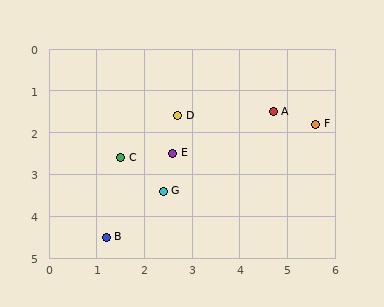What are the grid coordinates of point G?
Point G is at approximately (2.4, 3.4).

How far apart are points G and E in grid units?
Points G and E are about 0.9 grid units apart.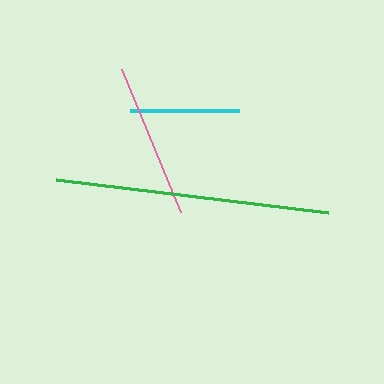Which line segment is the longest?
The green line is the longest at approximately 274 pixels.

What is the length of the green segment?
The green segment is approximately 274 pixels long.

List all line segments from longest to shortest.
From longest to shortest: green, pink, cyan.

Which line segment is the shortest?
The cyan line is the shortest at approximately 109 pixels.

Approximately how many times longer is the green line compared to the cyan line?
The green line is approximately 2.5 times the length of the cyan line.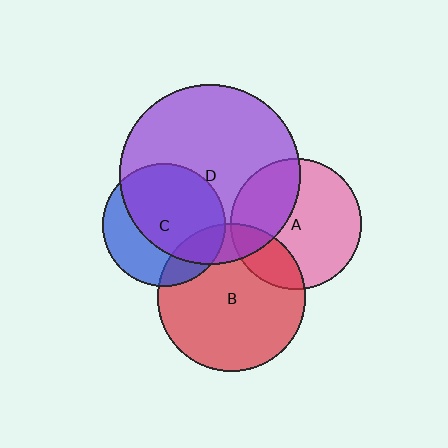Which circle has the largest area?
Circle D (purple).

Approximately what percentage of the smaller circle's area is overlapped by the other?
Approximately 35%.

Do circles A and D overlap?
Yes.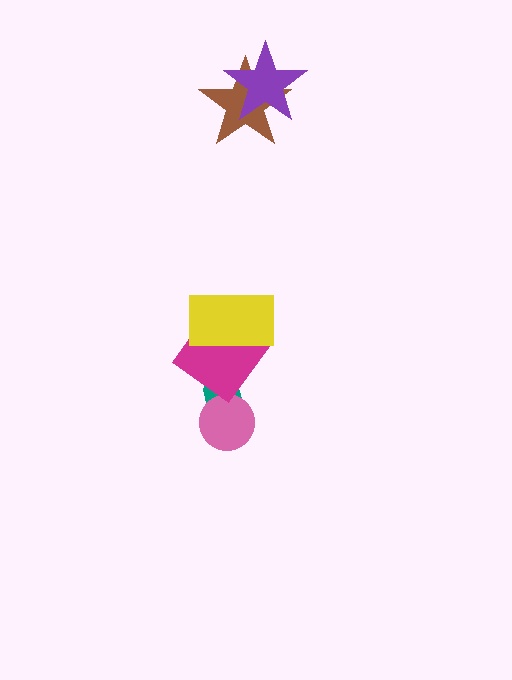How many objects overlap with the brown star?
1 object overlaps with the brown star.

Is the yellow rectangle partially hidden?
No, no other shape covers it.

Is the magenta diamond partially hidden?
Yes, it is partially covered by another shape.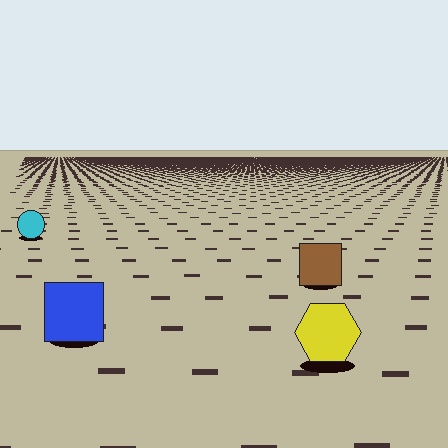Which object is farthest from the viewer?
The cyan circle is farthest from the viewer. It appears smaller and the ground texture around it is denser.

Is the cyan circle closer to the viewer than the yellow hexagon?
No. The yellow hexagon is closer — you can tell from the texture gradient: the ground texture is coarser near it.